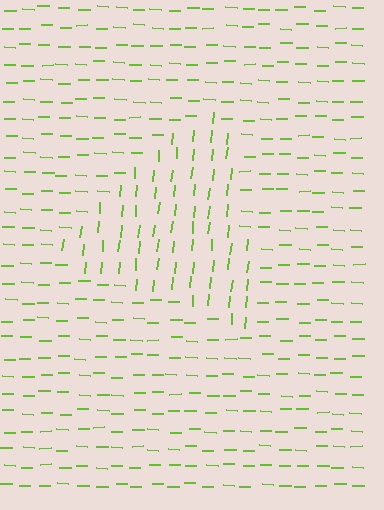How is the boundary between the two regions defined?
The boundary is defined purely by a change in line orientation (approximately 86 degrees difference). All lines are the same color and thickness.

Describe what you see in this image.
The image is filled with small lime line segments. A triangle region in the image has lines oriented differently from the surrounding lines, creating a visible texture boundary.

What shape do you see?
I see a triangle.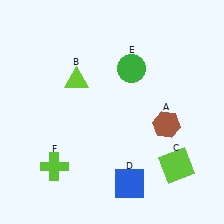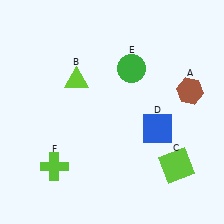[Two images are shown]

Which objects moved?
The objects that moved are: the brown hexagon (A), the blue square (D).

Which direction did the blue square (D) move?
The blue square (D) moved up.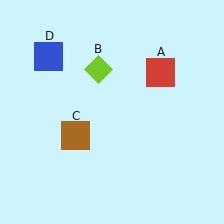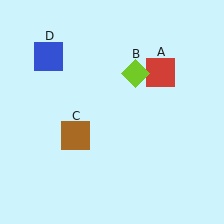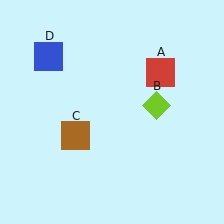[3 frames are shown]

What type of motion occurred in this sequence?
The lime diamond (object B) rotated clockwise around the center of the scene.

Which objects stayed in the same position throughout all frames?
Red square (object A) and brown square (object C) and blue square (object D) remained stationary.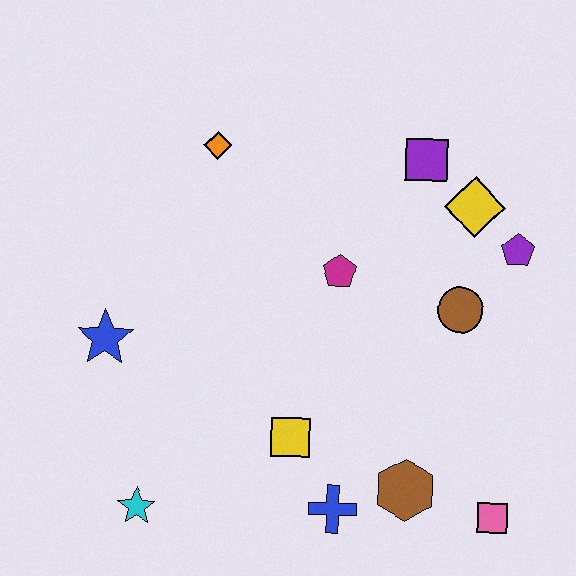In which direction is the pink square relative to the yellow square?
The pink square is to the right of the yellow square.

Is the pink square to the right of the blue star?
Yes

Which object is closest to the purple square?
The yellow diamond is closest to the purple square.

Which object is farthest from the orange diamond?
The pink square is farthest from the orange diamond.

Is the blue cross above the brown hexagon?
No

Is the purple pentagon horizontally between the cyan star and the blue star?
No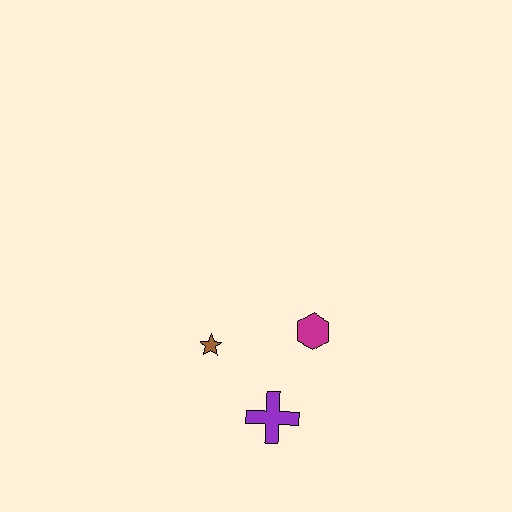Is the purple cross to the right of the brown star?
Yes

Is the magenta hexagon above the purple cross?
Yes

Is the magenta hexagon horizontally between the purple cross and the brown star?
No